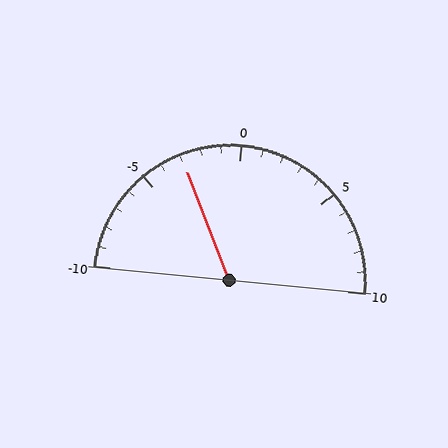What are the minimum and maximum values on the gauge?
The gauge ranges from -10 to 10.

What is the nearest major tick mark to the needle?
The nearest major tick mark is -5.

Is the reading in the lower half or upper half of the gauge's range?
The reading is in the lower half of the range (-10 to 10).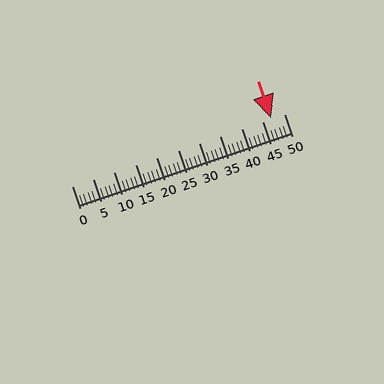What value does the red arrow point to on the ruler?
The red arrow points to approximately 47.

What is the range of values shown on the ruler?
The ruler shows values from 0 to 50.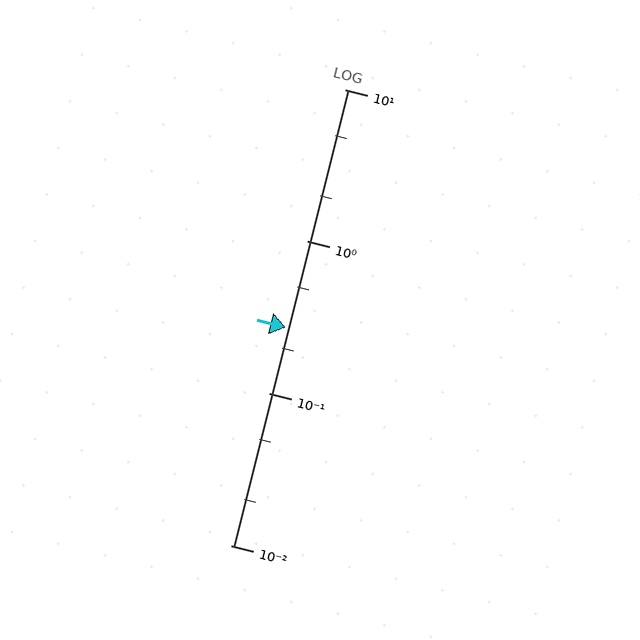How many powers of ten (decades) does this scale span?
The scale spans 3 decades, from 0.01 to 10.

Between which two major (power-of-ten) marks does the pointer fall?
The pointer is between 0.1 and 1.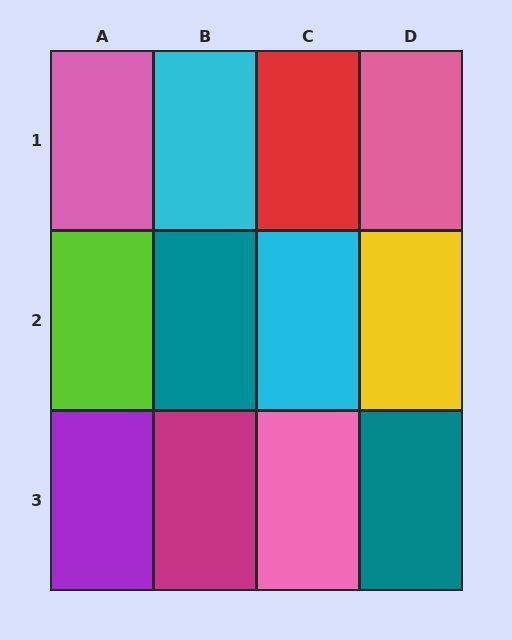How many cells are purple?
1 cell is purple.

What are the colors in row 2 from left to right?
Lime, teal, cyan, yellow.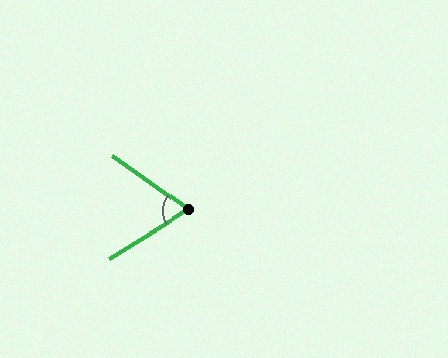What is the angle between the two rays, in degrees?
Approximately 67 degrees.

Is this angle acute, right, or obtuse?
It is acute.